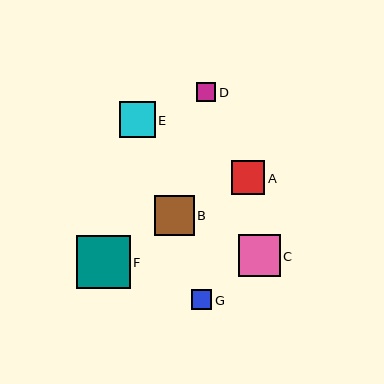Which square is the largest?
Square F is the largest with a size of approximately 53 pixels.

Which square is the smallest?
Square D is the smallest with a size of approximately 20 pixels.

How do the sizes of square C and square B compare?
Square C and square B are approximately the same size.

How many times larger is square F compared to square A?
Square F is approximately 1.6 times the size of square A.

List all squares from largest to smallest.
From largest to smallest: F, C, B, E, A, G, D.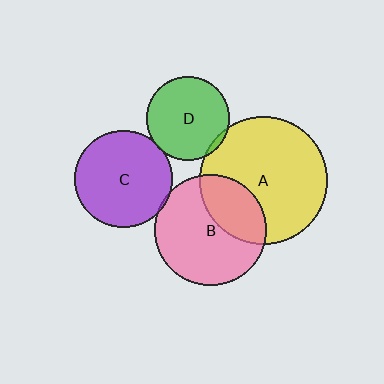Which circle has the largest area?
Circle A (yellow).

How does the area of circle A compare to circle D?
Approximately 2.3 times.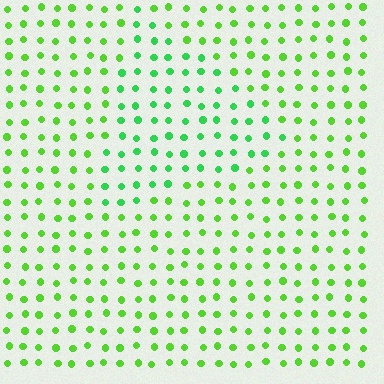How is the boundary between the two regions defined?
The boundary is defined purely by a slight shift in hue (about 26 degrees). Spacing, size, and orientation are identical on both sides.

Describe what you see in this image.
The image is filled with small lime elements in a uniform arrangement. A triangle-shaped region is visible where the elements are tinted to a slightly different hue, forming a subtle color boundary.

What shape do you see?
I see a triangle.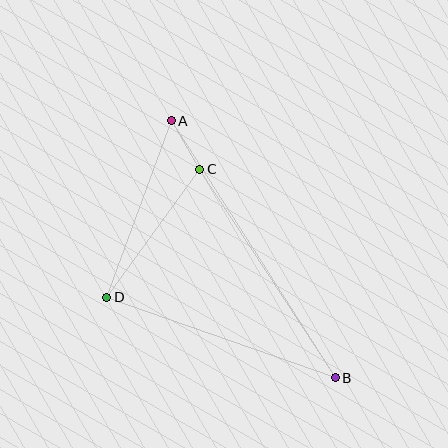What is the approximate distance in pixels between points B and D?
The distance between B and D is approximately 242 pixels.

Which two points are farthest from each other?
Points A and B are farthest from each other.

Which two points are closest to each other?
Points A and C are closest to each other.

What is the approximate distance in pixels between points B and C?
The distance between B and C is approximately 248 pixels.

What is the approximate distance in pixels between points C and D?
The distance between C and D is approximately 158 pixels.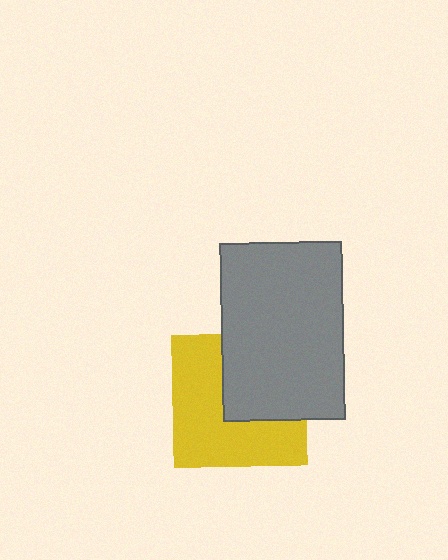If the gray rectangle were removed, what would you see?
You would see the complete yellow square.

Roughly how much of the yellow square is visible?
About half of it is visible (roughly 59%).